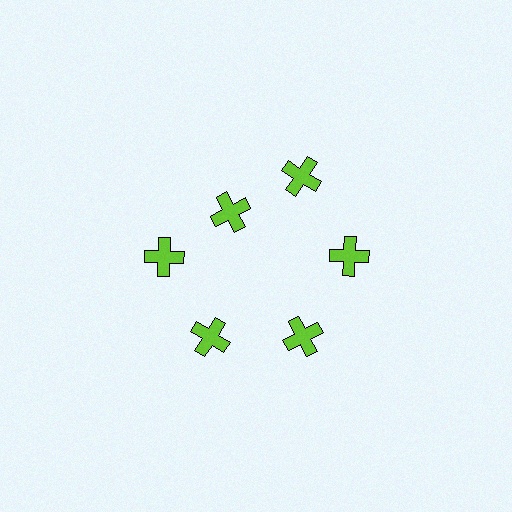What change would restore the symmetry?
The symmetry would be restored by moving it outward, back onto the ring so that all 6 crosses sit at equal angles and equal distance from the center.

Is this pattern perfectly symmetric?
No. The 6 lime crosses are arranged in a ring, but one element near the 11 o'clock position is pulled inward toward the center, breaking the 6-fold rotational symmetry.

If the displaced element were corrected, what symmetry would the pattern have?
It would have 6-fold rotational symmetry — the pattern would map onto itself every 60 degrees.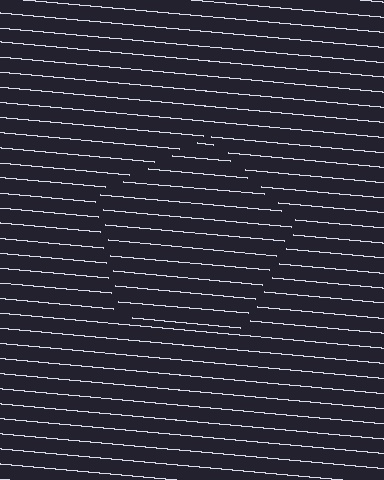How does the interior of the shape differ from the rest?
The interior of the shape contains the same grating, shifted by half a period — the contour is defined by the phase discontinuity where line-ends from the inner and outer gratings abut.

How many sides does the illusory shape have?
5 sides — the line-ends trace a pentagon.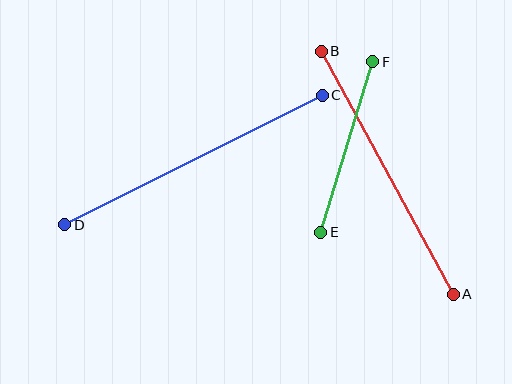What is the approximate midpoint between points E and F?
The midpoint is at approximately (347, 147) pixels.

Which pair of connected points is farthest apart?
Points C and D are farthest apart.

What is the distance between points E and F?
The distance is approximately 178 pixels.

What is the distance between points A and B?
The distance is approximately 277 pixels.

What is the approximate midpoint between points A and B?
The midpoint is at approximately (387, 173) pixels.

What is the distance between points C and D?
The distance is approximately 288 pixels.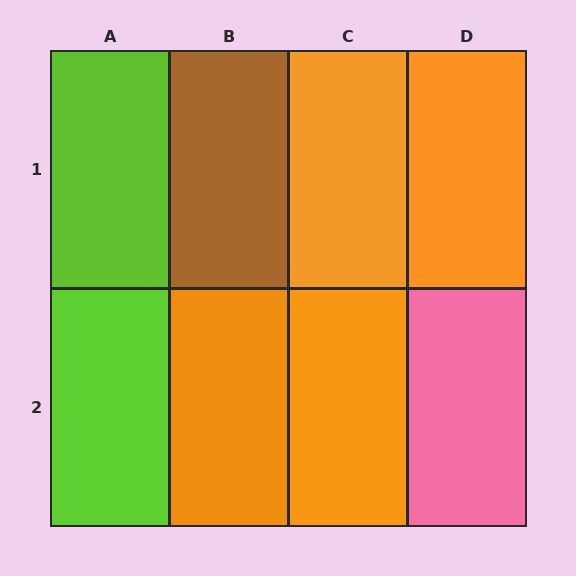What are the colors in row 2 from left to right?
Lime, orange, orange, pink.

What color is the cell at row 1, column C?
Orange.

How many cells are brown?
1 cell is brown.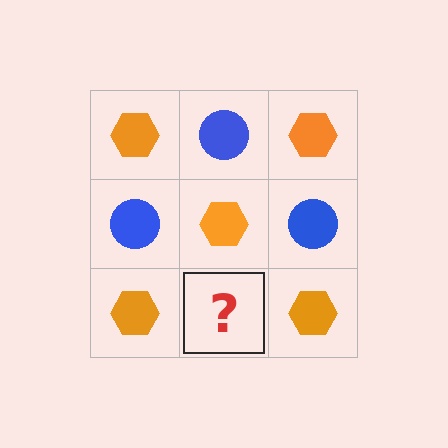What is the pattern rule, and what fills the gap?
The rule is that it alternates orange hexagon and blue circle in a checkerboard pattern. The gap should be filled with a blue circle.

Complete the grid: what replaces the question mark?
The question mark should be replaced with a blue circle.